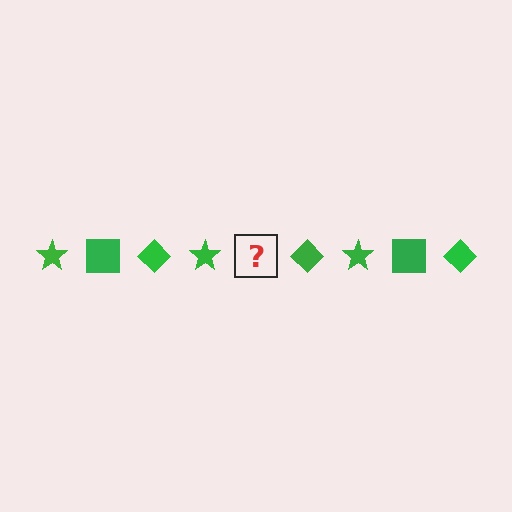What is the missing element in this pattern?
The missing element is a green square.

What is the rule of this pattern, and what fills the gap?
The rule is that the pattern cycles through star, square, diamond shapes in green. The gap should be filled with a green square.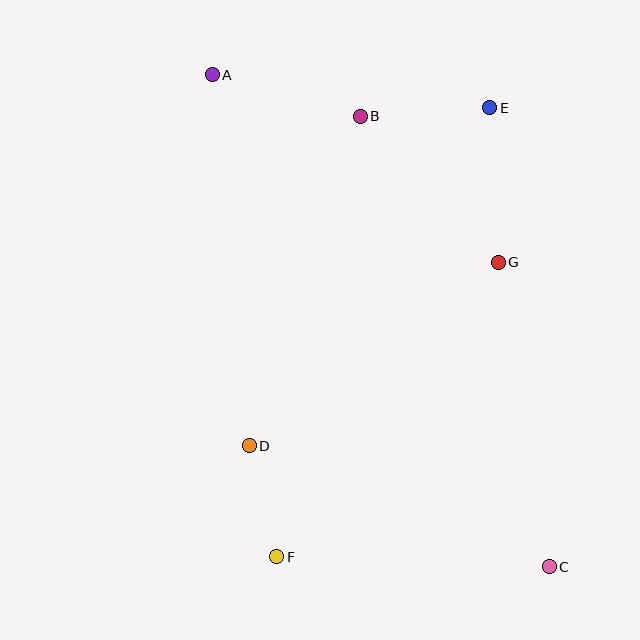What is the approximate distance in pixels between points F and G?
The distance between F and G is approximately 369 pixels.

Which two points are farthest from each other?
Points A and C are farthest from each other.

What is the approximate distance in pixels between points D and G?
The distance between D and G is approximately 309 pixels.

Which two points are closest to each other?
Points D and F are closest to each other.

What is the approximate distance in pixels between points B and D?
The distance between B and D is approximately 348 pixels.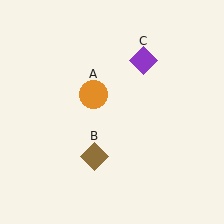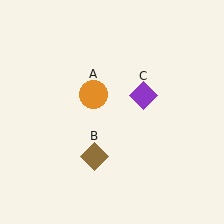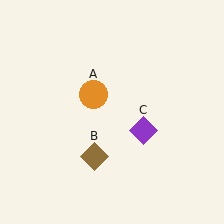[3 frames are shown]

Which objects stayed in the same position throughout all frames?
Orange circle (object A) and brown diamond (object B) remained stationary.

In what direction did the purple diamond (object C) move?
The purple diamond (object C) moved down.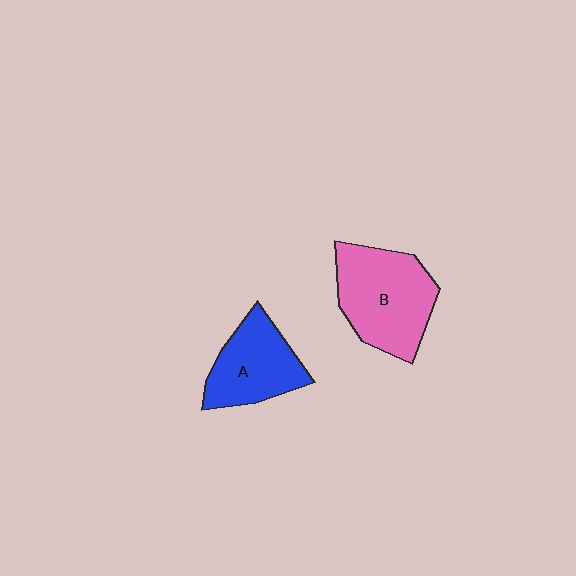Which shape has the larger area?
Shape B (pink).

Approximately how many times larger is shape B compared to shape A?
Approximately 1.3 times.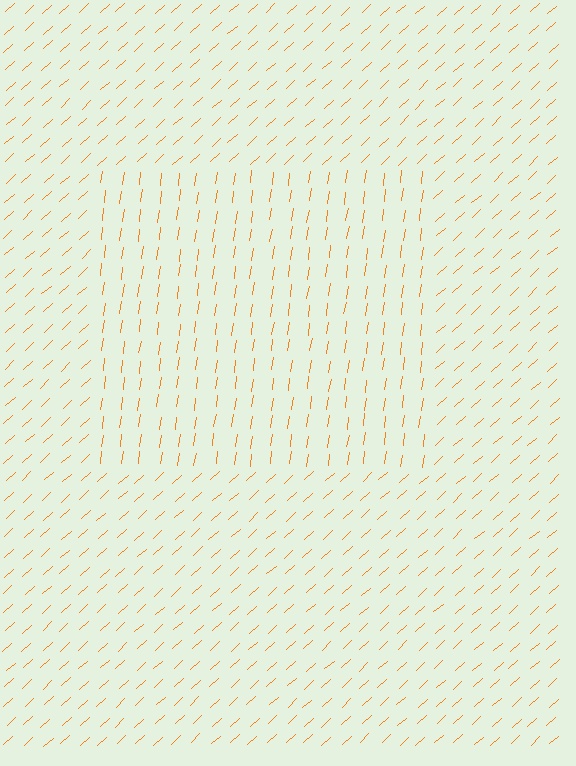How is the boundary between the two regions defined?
The boundary is defined purely by a change in line orientation (approximately 40 degrees difference). All lines are the same color and thickness.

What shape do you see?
I see a rectangle.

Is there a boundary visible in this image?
Yes, there is a texture boundary formed by a change in line orientation.